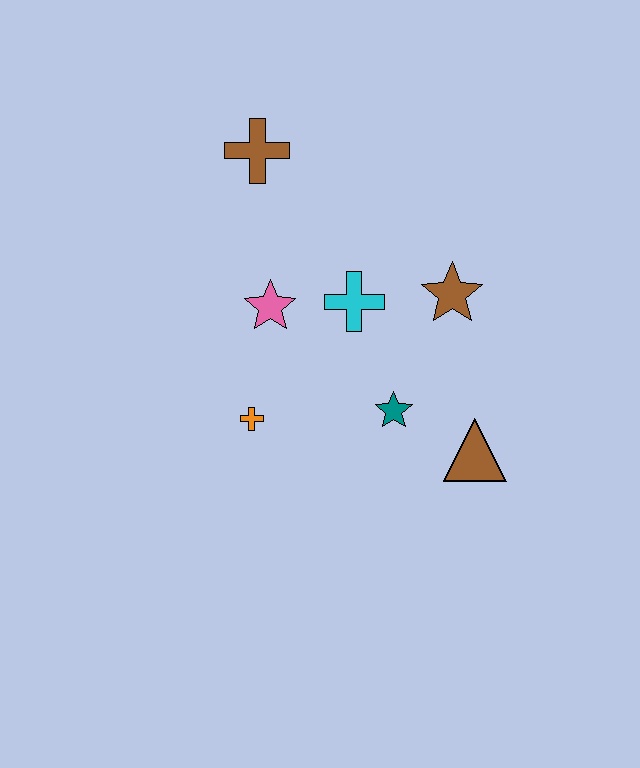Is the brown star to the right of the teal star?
Yes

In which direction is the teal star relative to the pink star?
The teal star is to the right of the pink star.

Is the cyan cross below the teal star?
No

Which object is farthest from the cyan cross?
The brown triangle is farthest from the cyan cross.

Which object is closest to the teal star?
The brown triangle is closest to the teal star.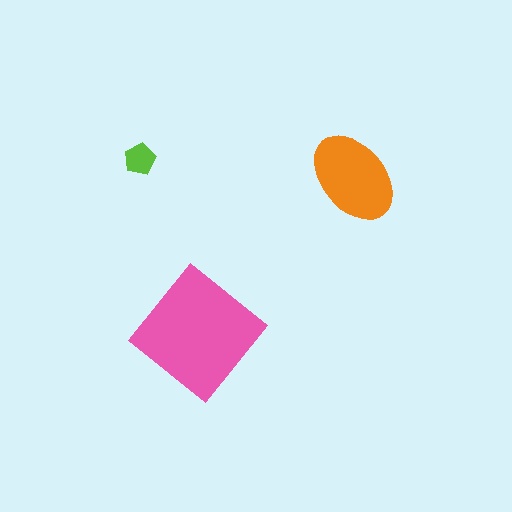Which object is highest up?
The lime pentagon is topmost.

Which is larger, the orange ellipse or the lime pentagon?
The orange ellipse.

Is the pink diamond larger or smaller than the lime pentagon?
Larger.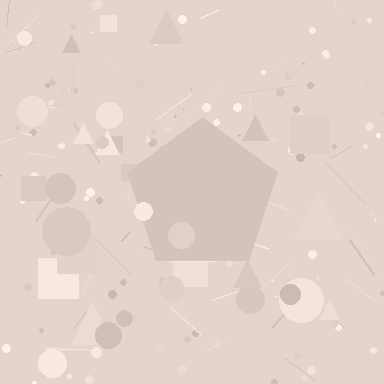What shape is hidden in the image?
A pentagon is hidden in the image.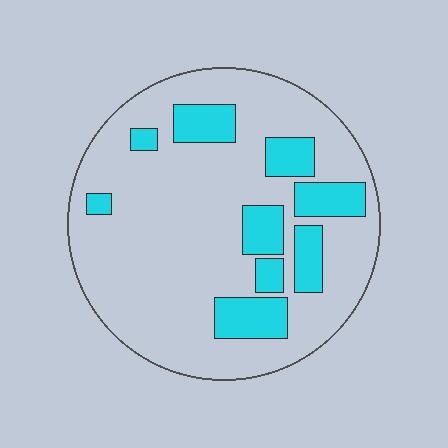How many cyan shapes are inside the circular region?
9.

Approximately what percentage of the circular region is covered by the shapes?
Approximately 20%.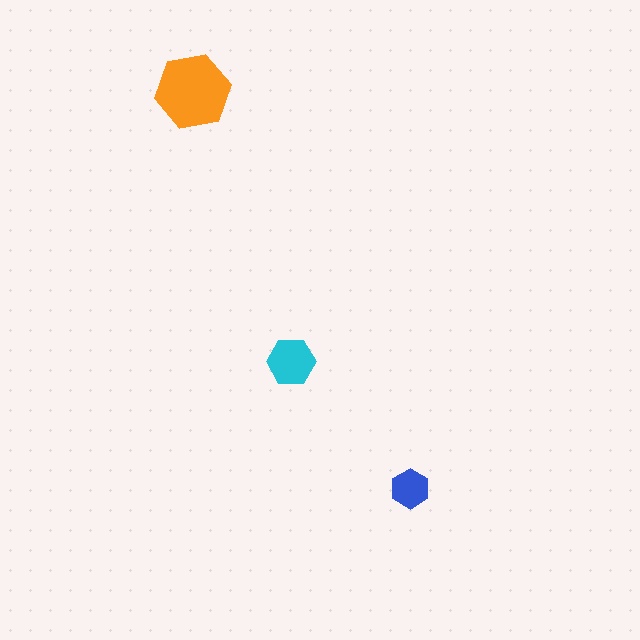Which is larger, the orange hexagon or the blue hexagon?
The orange one.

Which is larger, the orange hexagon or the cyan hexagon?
The orange one.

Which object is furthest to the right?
The blue hexagon is rightmost.